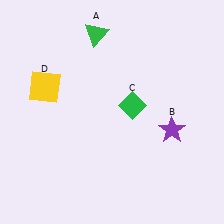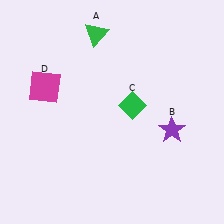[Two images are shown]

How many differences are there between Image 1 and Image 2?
There is 1 difference between the two images.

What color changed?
The square (D) changed from yellow in Image 1 to magenta in Image 2.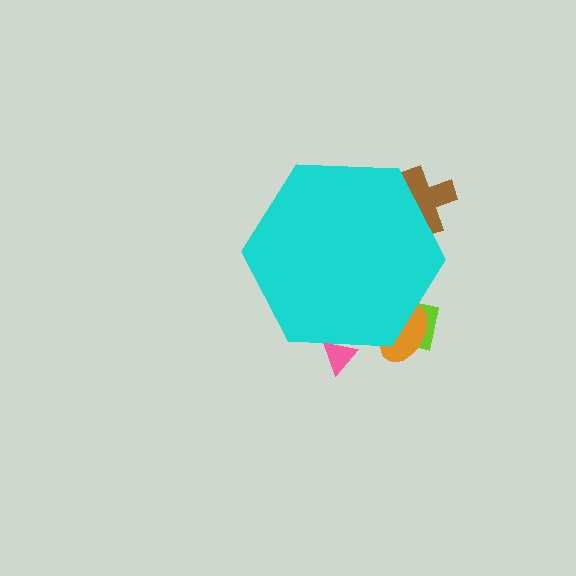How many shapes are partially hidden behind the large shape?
4 shapes are partially hidden.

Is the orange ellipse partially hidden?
Yes, the orange ellipse is partially hidden behind the cyan hexagon.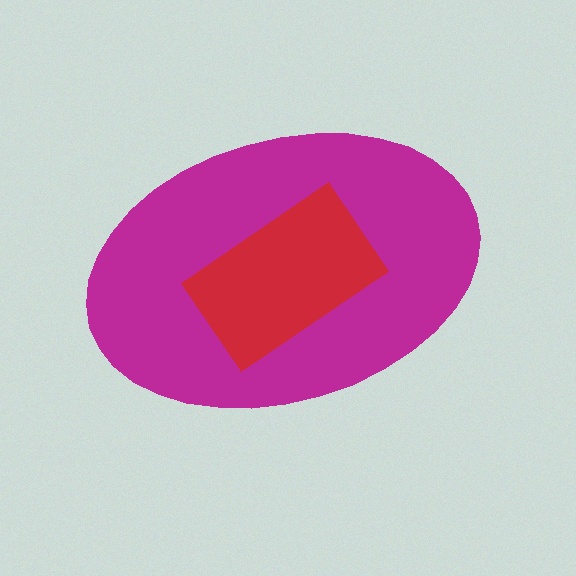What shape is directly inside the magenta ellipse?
The red rectangle.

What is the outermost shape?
The magenta ellipse.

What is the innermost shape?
The red rectangle.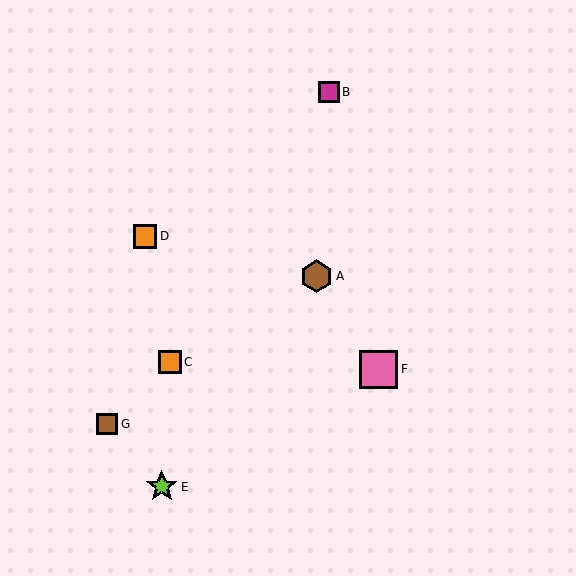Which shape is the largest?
The pink square (labeled F) is the largest.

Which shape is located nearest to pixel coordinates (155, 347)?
The orange square (labeled C) at (170, 362) is nearest to that location.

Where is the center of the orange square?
The center of the orange square is at (170, 362).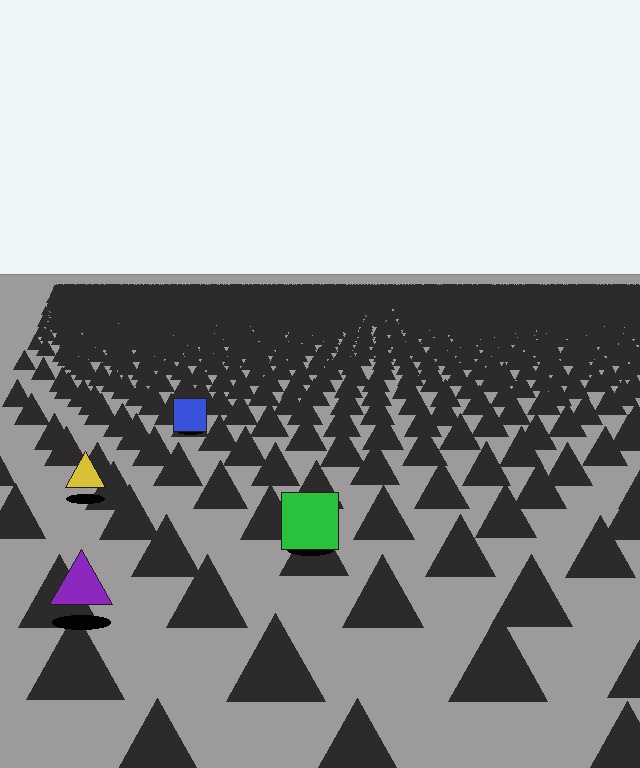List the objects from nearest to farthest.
From nearest to farthest: the purple triangle, the green square, the yellow triangle, the blue square.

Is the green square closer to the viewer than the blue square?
Yes. The green square is closer — you can tell from the texture gradient: the ground texture is coarser near it.